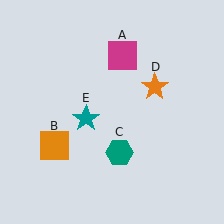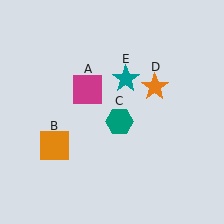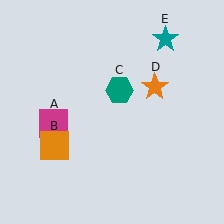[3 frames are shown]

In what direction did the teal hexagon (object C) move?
The teal hexagon (object C) moved up.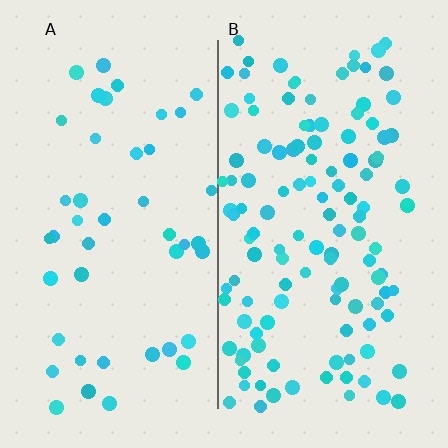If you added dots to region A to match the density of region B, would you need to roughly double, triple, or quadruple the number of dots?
Approximately triple.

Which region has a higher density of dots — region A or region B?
B (the right).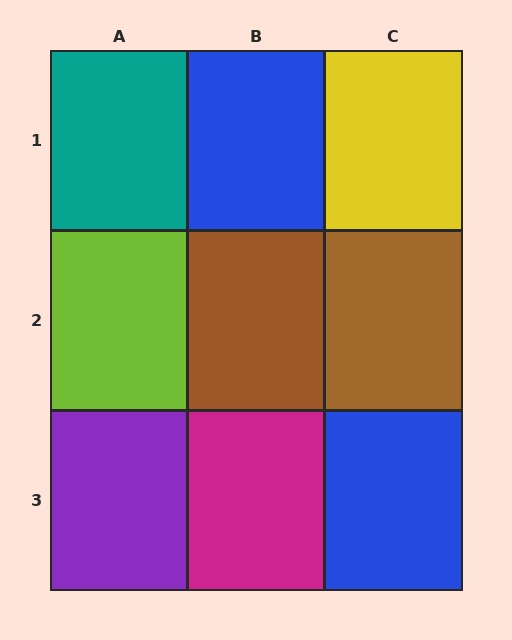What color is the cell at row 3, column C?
Blue.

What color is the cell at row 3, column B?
Magenta.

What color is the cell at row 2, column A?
Lime.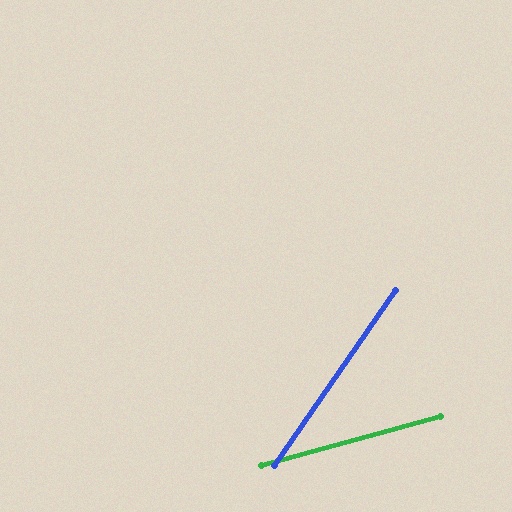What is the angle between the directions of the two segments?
Approximately 40 degrees.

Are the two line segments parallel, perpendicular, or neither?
Neither parallel nor perpendicular — they differ by about 40°.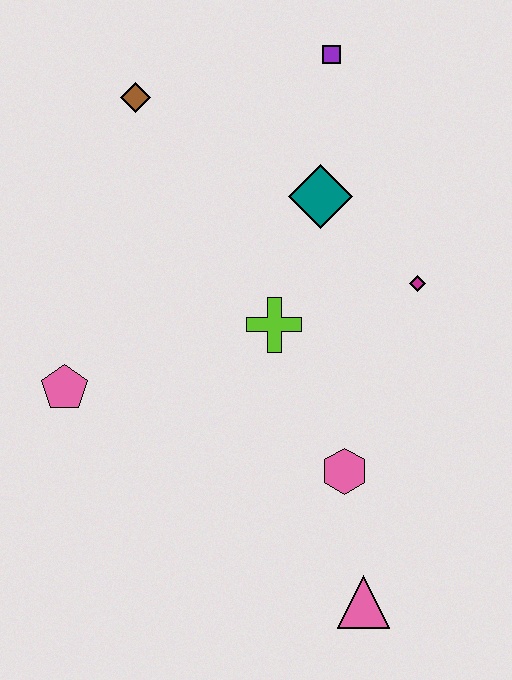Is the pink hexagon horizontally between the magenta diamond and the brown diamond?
Yes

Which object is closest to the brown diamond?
The purple square is closest to the brown diamond.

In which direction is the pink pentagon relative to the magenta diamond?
The pink pentagon is to the left of the magenta diamond.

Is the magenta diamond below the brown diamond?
Yes